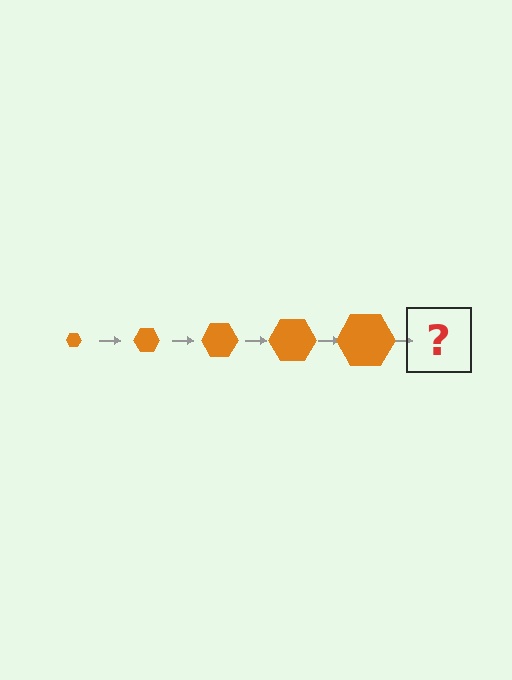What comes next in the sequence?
The next element should be an orange hexagon, larger than the previous one.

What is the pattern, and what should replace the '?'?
The pattern is that the hexagon gets progressively larger each step. The '?' should be an orange hexagon, larger than the previous one.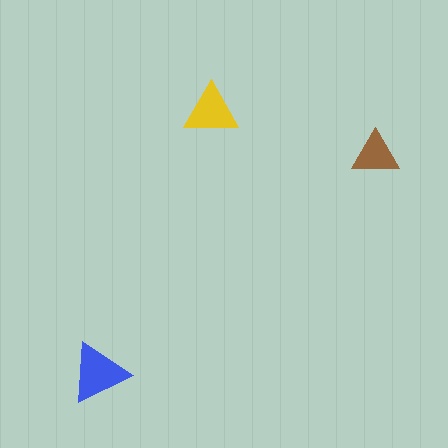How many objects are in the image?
There are 3 objects in the image.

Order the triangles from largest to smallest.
the blue one, the yellow one, the brown one.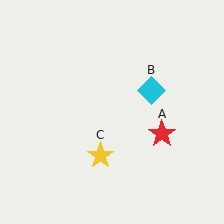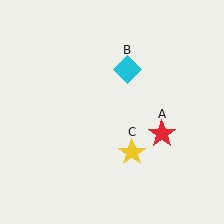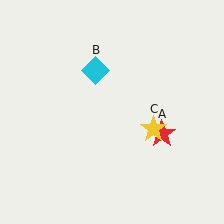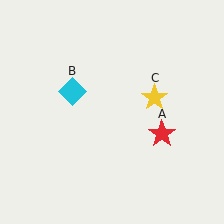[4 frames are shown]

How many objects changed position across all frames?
2 objects changed position: cyan diamond (object B), yellow star (object C).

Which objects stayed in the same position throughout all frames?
Red star (object A) remained stationary.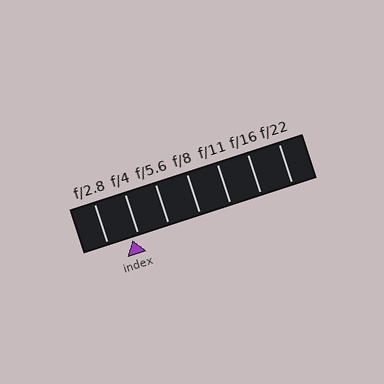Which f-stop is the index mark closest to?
The index mark is closest to f/4.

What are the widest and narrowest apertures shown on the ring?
The widest aperture shown is f/2.8 and the narrowest is f/22.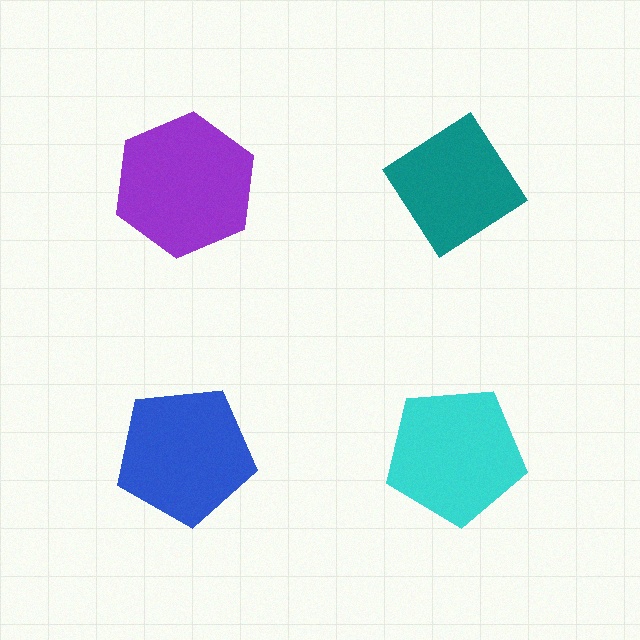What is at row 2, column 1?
A blue pentagon.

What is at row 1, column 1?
A purple hexagon.